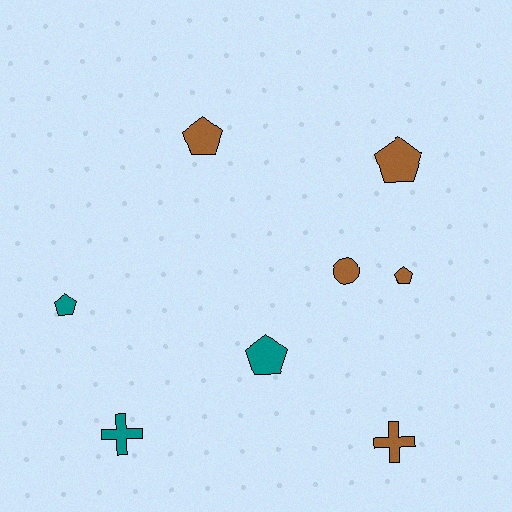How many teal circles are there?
There are no teal circles.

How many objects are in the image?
There are 8 objects.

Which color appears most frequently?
Brown, with 5 objects.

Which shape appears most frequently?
Pentagon, with 5 objects.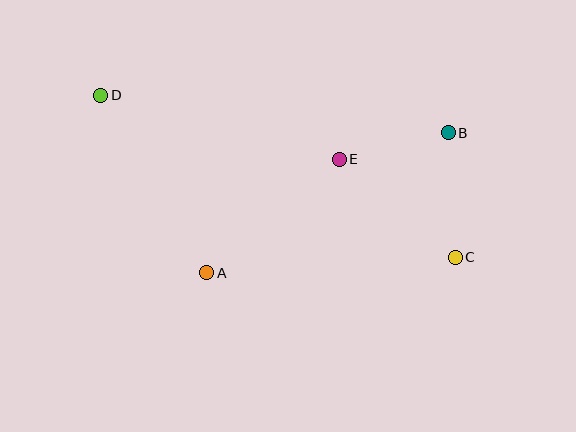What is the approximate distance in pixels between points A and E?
The distance between A and E is approximately 174 pixels.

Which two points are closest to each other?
Points B and E are closest to each other.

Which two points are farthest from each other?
Points C and D are farthest from each other.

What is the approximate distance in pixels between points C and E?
The distance between C and E is approximately 152 pixels.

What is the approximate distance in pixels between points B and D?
The distance between B and D is approximately 350 pixels.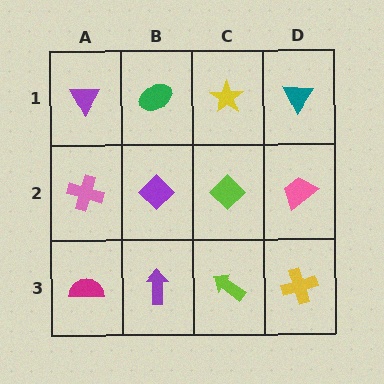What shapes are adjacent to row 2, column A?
A purple triangle (row 1, column A), a magenta semicircle (row 3, column A), a purple diamond (row 2, column B).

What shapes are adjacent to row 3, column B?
A purple diamond (row 2, column B), a magenta semicircle (row 3, column A), a lime arrow (row 3, column C).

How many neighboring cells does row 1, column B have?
3.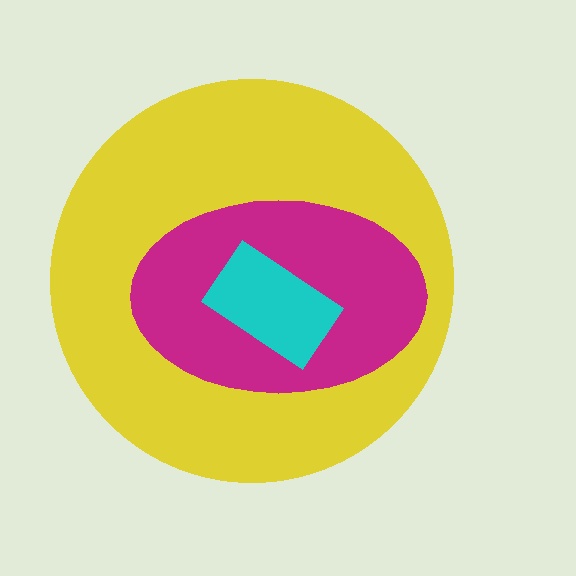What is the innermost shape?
The cyan rectangle.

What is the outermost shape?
The yellow circle.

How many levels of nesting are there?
3.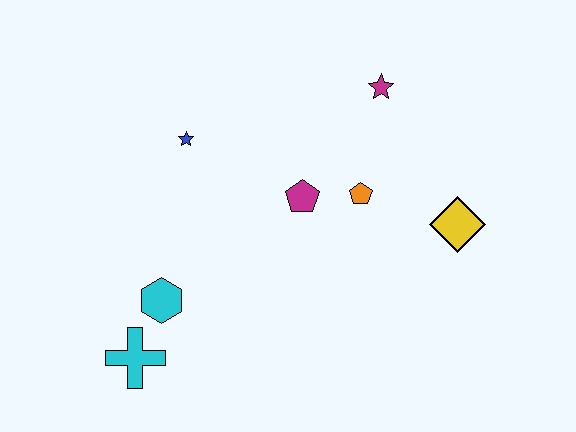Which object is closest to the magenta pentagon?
The orange pentagon is closest to the magenta pentagon.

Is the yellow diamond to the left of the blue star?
No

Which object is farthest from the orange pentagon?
The cyan cross is farthest from the orange pentagon.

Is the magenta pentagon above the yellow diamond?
Yes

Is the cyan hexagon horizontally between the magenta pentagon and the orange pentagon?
No